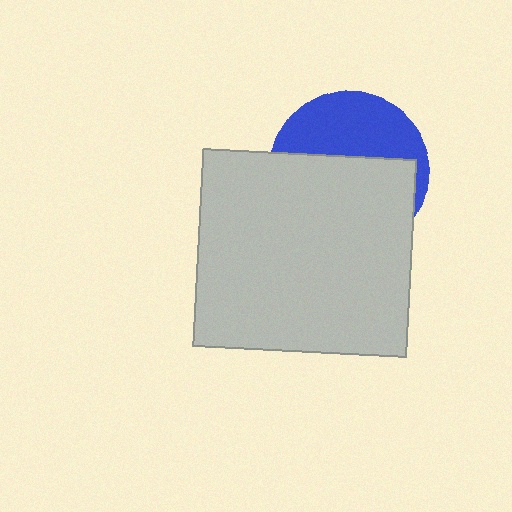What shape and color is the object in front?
The object in front is a light gray rectangle.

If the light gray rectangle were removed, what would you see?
You would see the complete blue circle.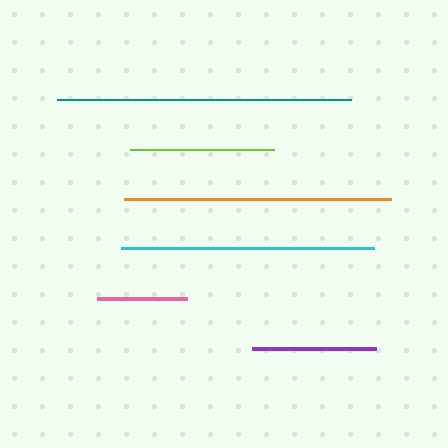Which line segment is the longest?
The teal line is the longest at approximately 294 pixels.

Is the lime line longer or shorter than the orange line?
The orange line is longer than the lime line.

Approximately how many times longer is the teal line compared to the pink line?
The teal line is approximately 3.3 times the length of the pink line.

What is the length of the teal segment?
The teal segment is approximately 294 pixels long.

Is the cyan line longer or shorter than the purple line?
The cyan line is longer than the purple line.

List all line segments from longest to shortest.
From longest to shortest: teal, orange, cyan, lime, purple, pink.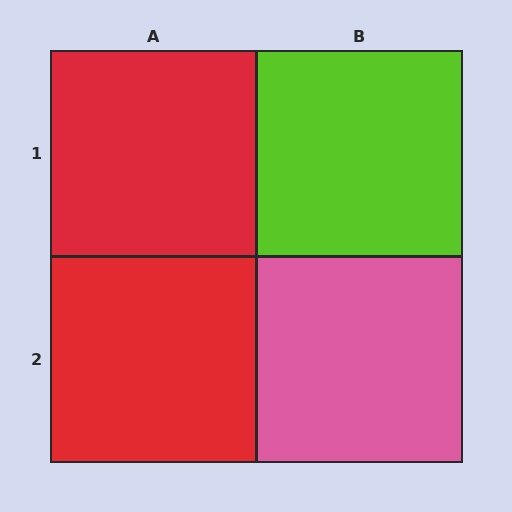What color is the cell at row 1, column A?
Red.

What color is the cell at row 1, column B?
Lime.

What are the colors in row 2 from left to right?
Red, pink.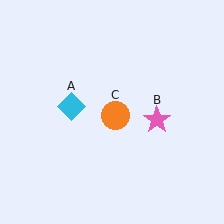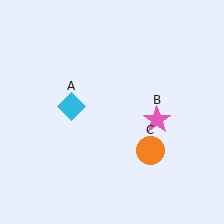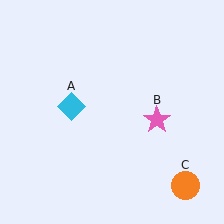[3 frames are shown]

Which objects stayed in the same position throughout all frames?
Cyan diamond (object A) and pink star (object B) remained stationary.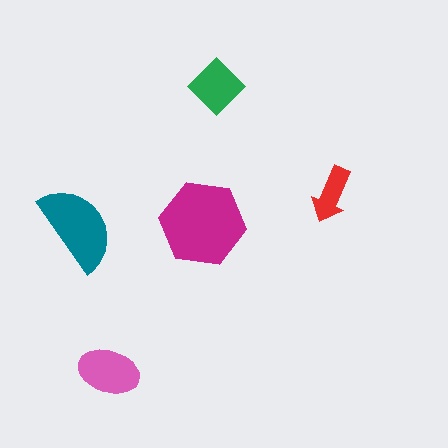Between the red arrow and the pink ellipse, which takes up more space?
The pink ellipse.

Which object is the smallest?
The red arrow.